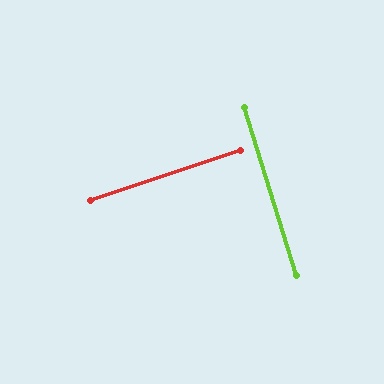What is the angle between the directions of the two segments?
Approximately 89 degrees.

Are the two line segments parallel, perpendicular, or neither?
Perpendicular — they meet at approximately 89°.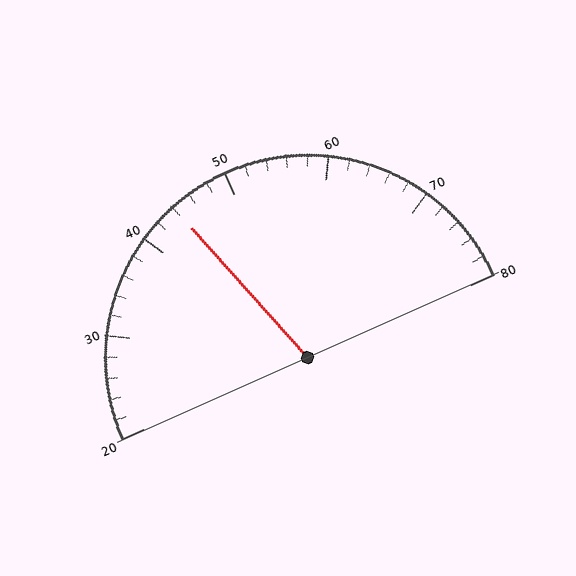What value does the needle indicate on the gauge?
The needle indicates approximately 44.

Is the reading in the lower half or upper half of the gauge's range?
The reading is in the lower half of the range (20 to 80).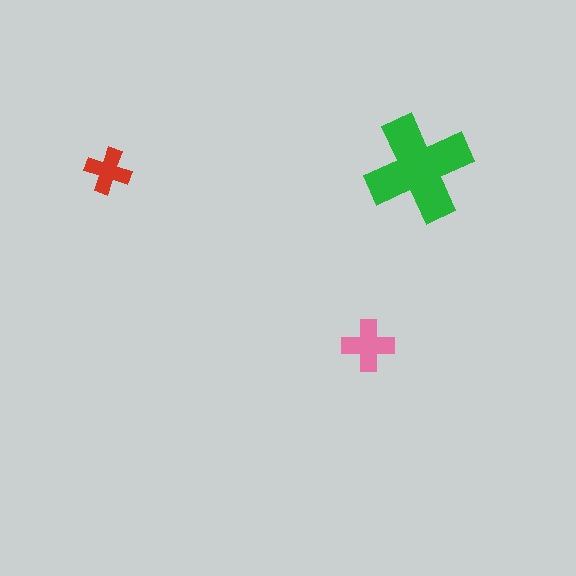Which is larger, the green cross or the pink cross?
The green one.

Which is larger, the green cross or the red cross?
The green one.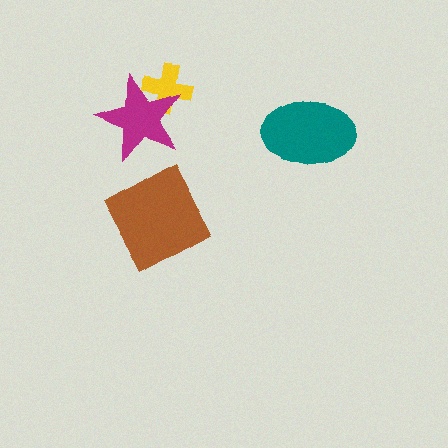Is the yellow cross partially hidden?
Yes, it is partially covered by another shape.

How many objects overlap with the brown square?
0 objects overlap with the brown square.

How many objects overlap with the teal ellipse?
0 objects overlap with the teal ellipse.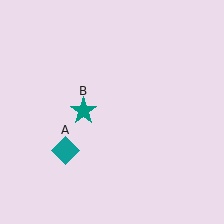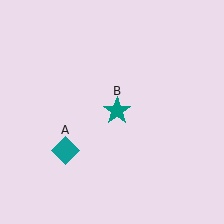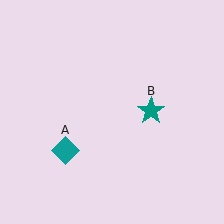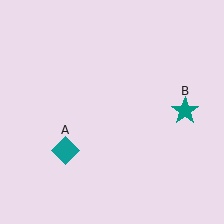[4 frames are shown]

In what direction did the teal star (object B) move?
The teal star (object B) moved right.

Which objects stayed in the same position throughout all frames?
Teal diamond (object A) remained stationary.